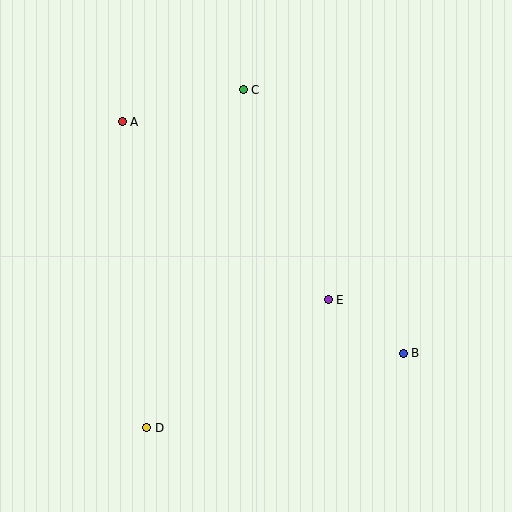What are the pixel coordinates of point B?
Point B is at (403, 353).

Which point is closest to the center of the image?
Point E at (328, 300) is closest to the center.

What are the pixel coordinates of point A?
Point A is at (122, 122).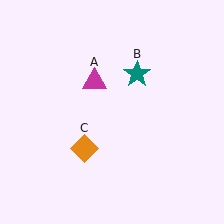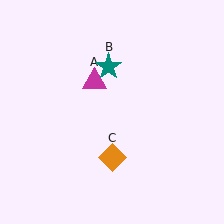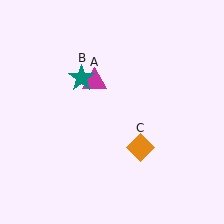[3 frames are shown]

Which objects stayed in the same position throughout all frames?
Magenta triangle (object A) remained stationary.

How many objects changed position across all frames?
2 objects changed position: teal star (object B), orange diamond (object C).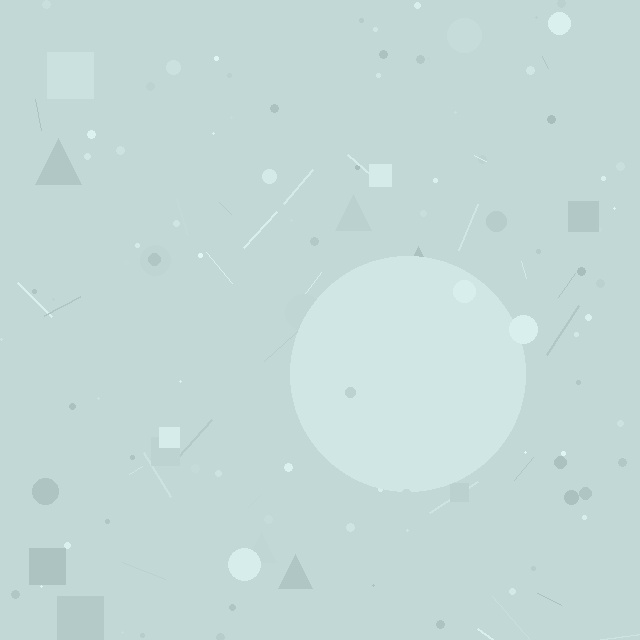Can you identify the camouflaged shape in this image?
The camouflaged shape is a circle.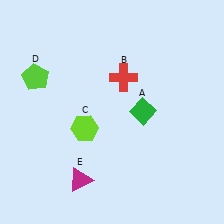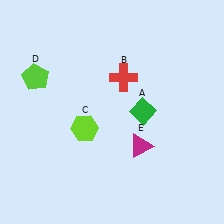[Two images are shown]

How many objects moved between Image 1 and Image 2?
1 object moved between the two images.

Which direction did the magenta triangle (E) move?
The magenta triangle (E) moved right.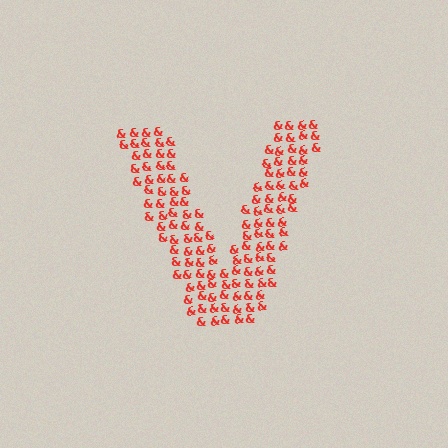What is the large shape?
The large shape is the letter V.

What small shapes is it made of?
It is made of small ampersands.